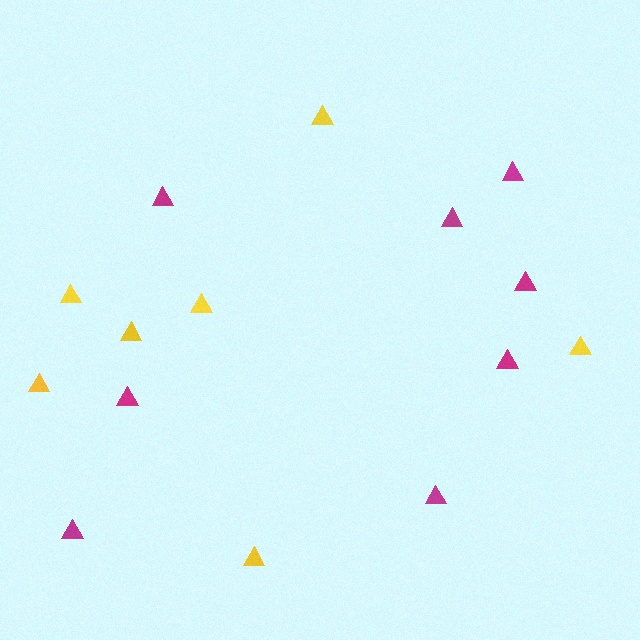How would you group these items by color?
There are 2 groups: one group of magenta triangles (8) and one group of yellow triangles (7).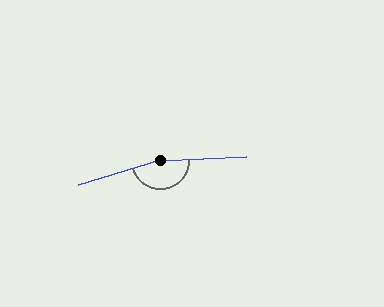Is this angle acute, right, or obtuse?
It is obtuse.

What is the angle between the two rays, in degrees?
Approximately 166 degrees.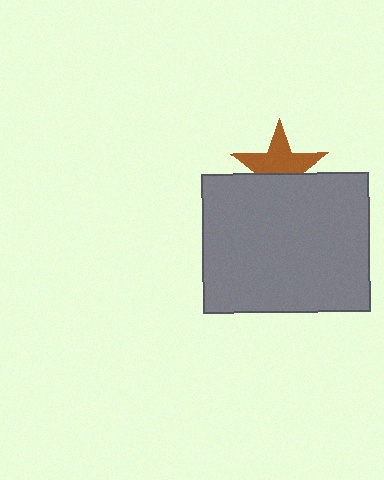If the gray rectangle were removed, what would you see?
You would see the complete brown star.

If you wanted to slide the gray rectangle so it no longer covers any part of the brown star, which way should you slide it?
Slide it down — that is the most direct way to separate the two shapes.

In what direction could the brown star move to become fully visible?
The brown star could move up. That would shift it out from behind the gray rectangle entirely.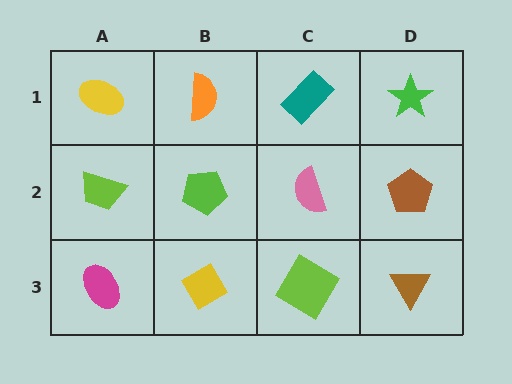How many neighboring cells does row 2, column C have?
4.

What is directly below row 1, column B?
A lime pentagon.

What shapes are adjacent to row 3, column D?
A brown pentagon (row 2, column D), a lime diamond (row 3, column C).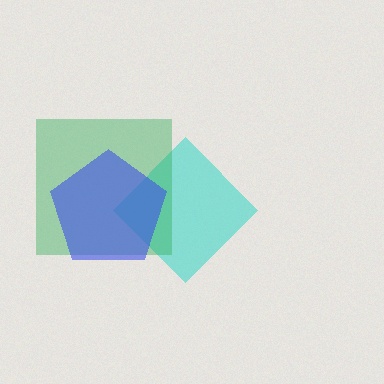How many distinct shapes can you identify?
There are 3 distinct shapes: a cyan diamond, a green square, a blue pentagon.